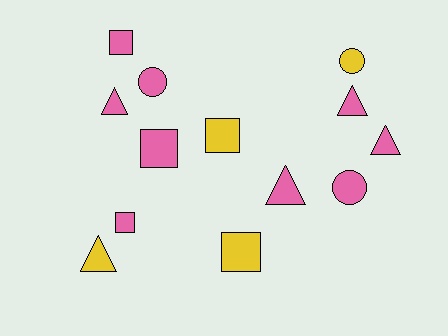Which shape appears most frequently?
Square, with 5 objects.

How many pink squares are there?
There are 3 pink squares.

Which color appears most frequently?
Pink, with 9 objects.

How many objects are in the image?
There are 13 objects.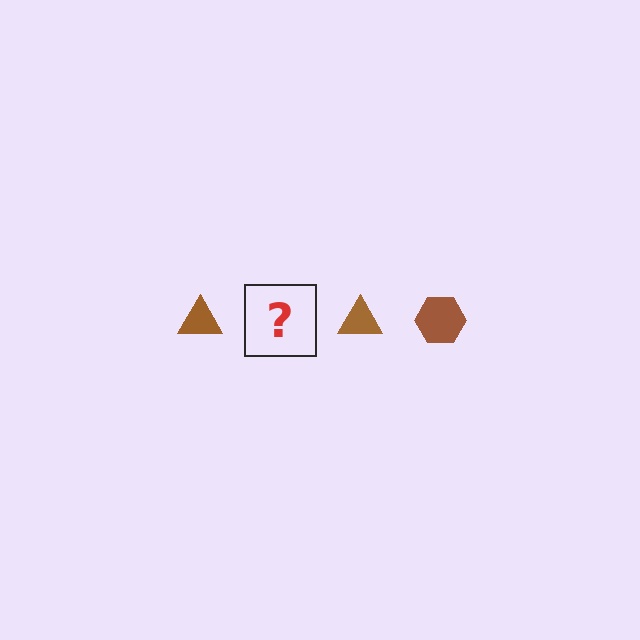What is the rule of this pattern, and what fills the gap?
The rule is that the pattern cycles through triangle, hexagon shapes in brown. The gap should be filled with a brown hexagon.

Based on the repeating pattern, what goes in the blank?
The blank should be a brown hexagon.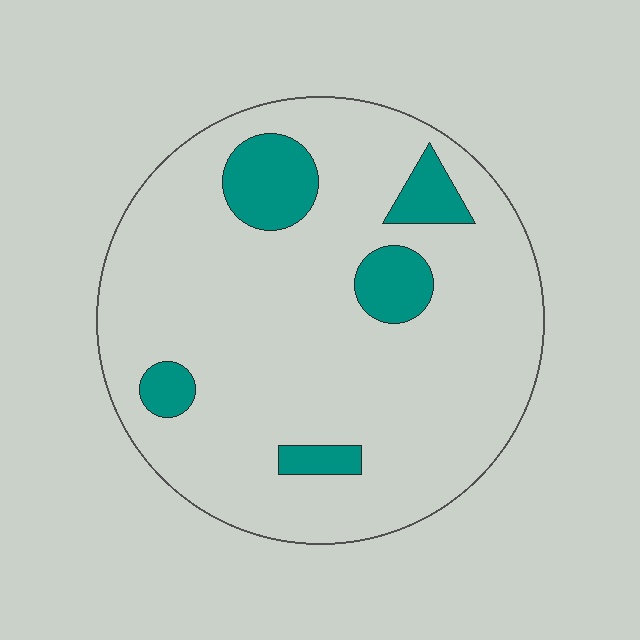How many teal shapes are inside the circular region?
5.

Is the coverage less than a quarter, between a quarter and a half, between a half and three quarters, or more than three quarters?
Less than a quarter.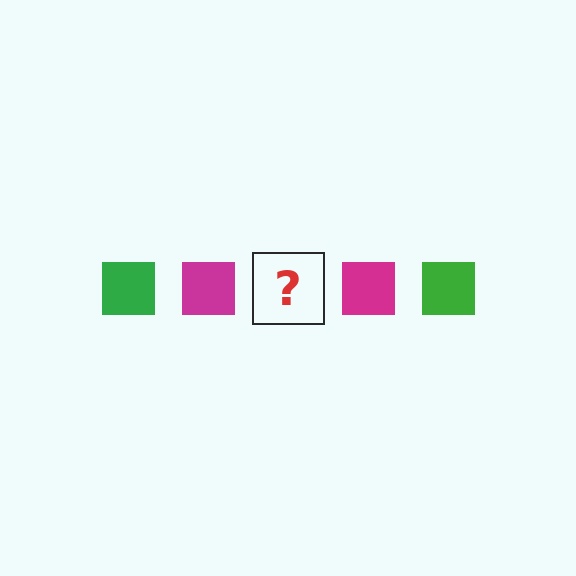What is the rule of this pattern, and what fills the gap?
The rule is that the pattern cycles through green, magenta squares. The gap should be filled with a green square.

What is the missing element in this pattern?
The missing element is a green square.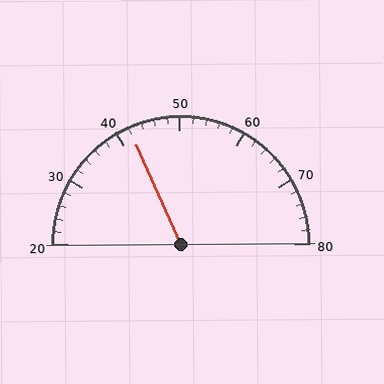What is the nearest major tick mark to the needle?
The nearest major tick mark is 40.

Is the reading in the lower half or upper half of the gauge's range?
The reading is in the lower half of the range (20 to 80).